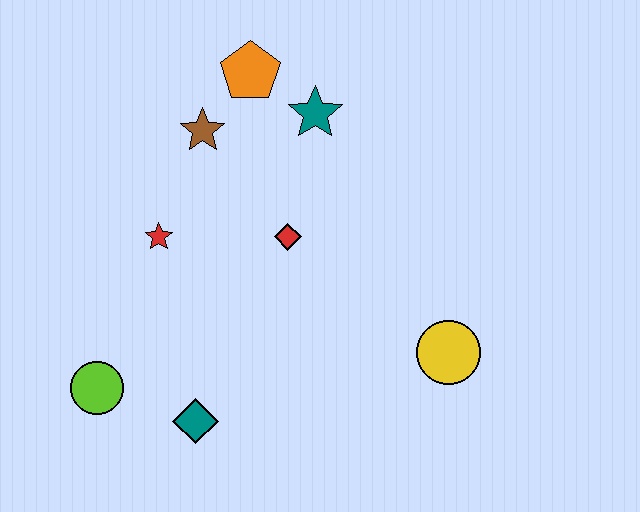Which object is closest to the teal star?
The orange pentagon is closest to the teal star.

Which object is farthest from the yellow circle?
The lime circle is farthest from the yellow circle.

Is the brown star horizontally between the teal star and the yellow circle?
No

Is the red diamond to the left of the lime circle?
No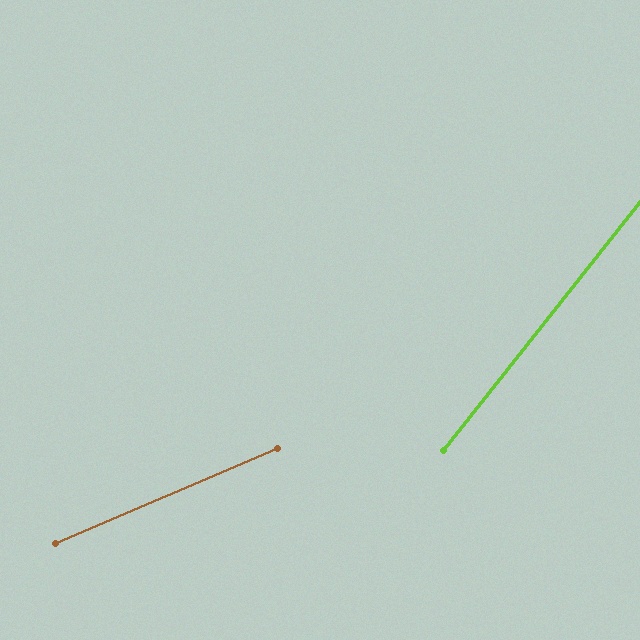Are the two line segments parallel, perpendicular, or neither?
Neither parallel nor perpendicular — they differ by about 29°.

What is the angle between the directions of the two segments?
Approximately 29 degrees.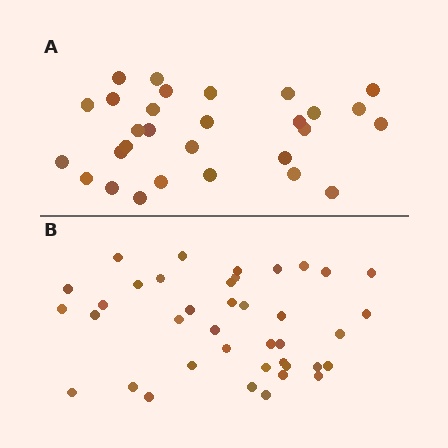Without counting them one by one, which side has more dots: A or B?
Region B (the bottom region) has more dots.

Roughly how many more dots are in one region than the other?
Region B has roughly 10 or so more dots than region A.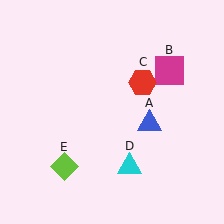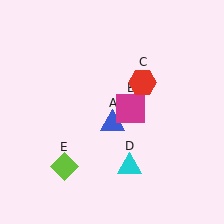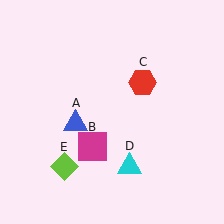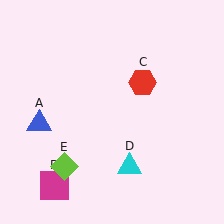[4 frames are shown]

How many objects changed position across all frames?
2 objects changed position: blue triangle (object A), magenta square (object B).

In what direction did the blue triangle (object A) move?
The blue triangle (object A) moved left.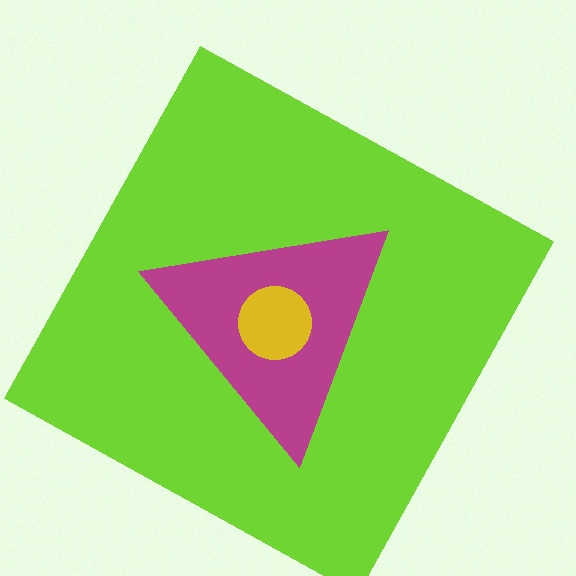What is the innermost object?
The yellow circle.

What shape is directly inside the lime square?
The magenta triangle.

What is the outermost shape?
The lime square.